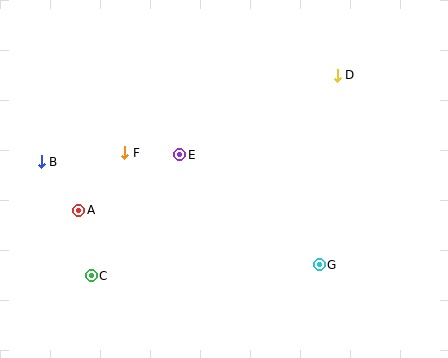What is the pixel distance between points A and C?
The distance between A and C is 66 pixels.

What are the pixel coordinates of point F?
Point F is at (125, 153).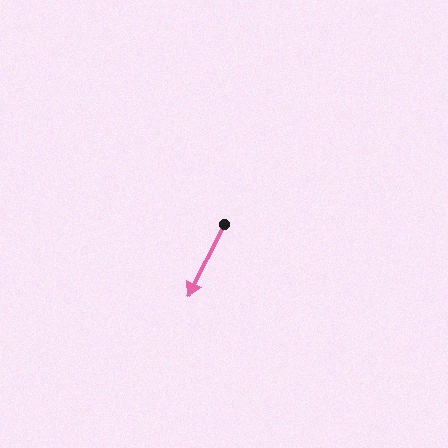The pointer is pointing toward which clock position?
Roughly 7 o'clock.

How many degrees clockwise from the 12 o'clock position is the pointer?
Approximately 207 degrees.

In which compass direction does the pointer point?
Southwest.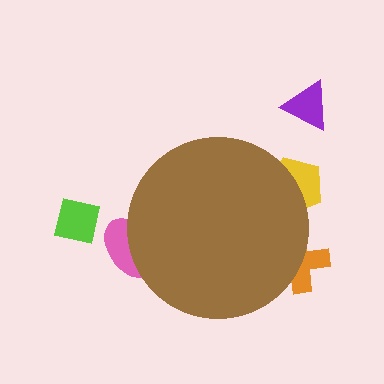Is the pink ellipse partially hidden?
Yes, the pink ellipse is partially hidden behind the brown circle.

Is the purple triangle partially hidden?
No, the purple triangle is fully visible.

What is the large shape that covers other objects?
A brown circle.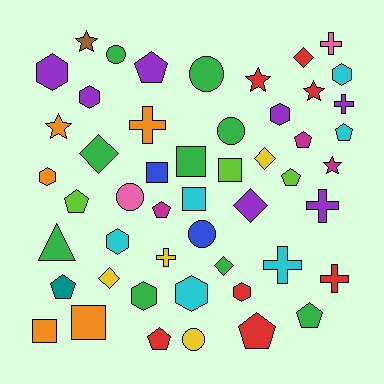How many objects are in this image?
There are 50 objects.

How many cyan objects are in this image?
There are 6 cyan objects.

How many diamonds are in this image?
There are 6 diamonds.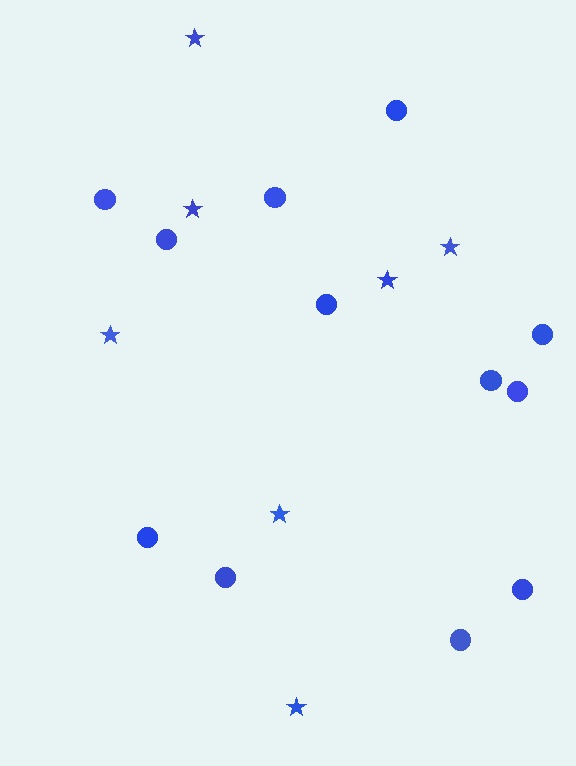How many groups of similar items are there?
There are 2 groups: one group of circles (12) and one group of stars (7).